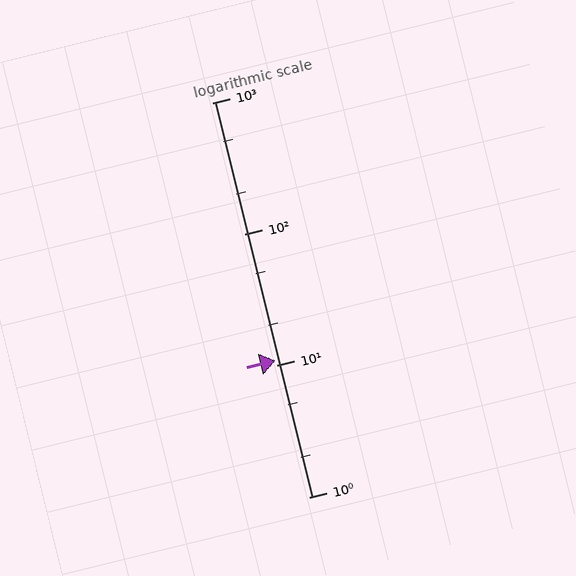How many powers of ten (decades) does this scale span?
The scale spans 3 decades, from 1 to 1000.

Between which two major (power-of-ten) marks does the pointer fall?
The pointer is between 10 and 100.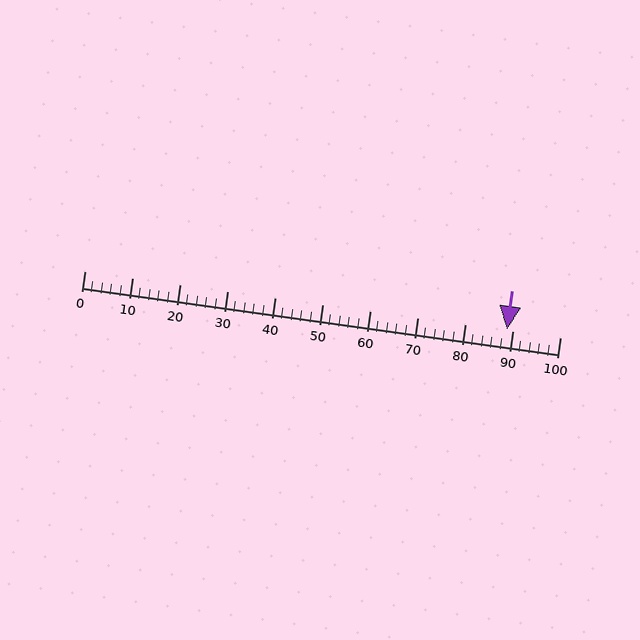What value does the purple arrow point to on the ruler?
The purple arrow points to approximately 89.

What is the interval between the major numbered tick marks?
The major tick marks are spaced 10 units apart.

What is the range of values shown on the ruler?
The ruler shows values from 0 to 100.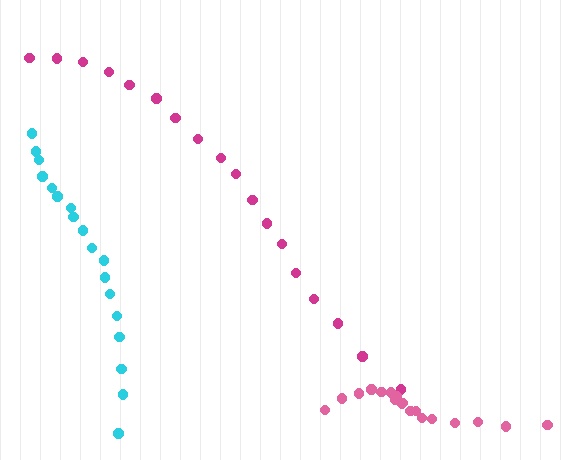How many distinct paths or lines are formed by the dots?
There are 3 distinct paths.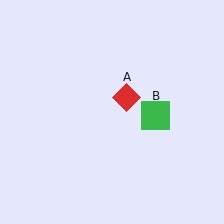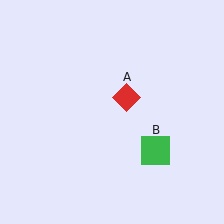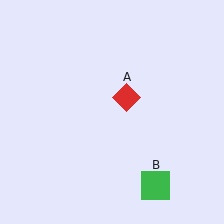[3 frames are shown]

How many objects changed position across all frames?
1 object changed position: green square (object B).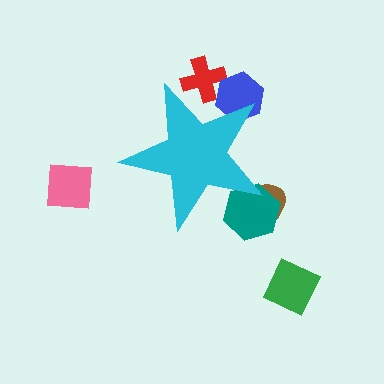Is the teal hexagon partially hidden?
Yes, the teal hexagon is partially hidden behind the cyan star.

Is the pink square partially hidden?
No, the pink square is fully visible.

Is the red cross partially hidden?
Yes, the red cross is partially hidden behind the cyan star.